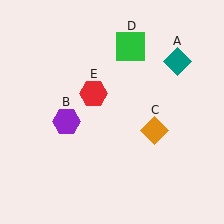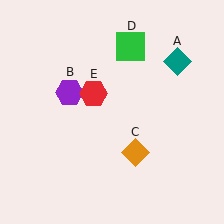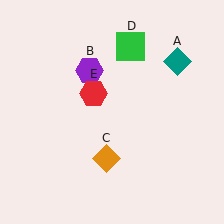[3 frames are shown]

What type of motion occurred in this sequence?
The purple hexagon (object B), orange diamond (object C) rotated clockwise around the center of the scene.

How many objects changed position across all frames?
2 objects changed position: purple hexagon (object B), orange diamond (object C).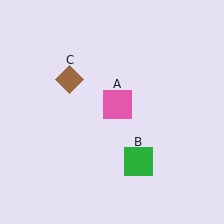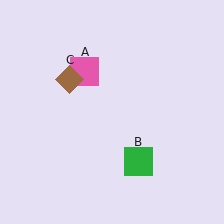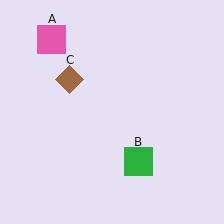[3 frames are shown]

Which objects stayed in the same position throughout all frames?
Green square (object B) and brown diamond (object C) remained stationary.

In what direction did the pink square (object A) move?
The pink square (object A) moved up and to the left.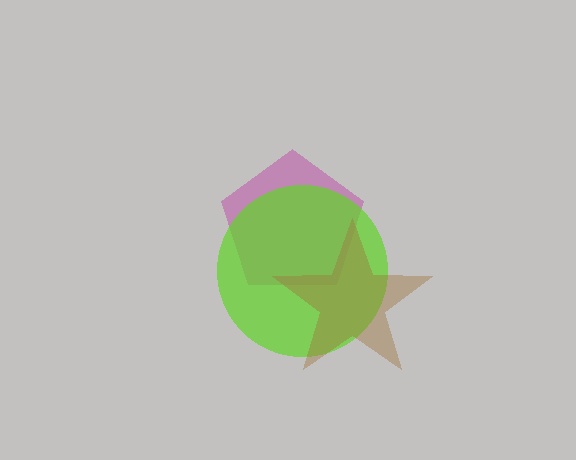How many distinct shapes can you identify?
There are 3 distinct shapes: a magenta pentagon, a lime circle, a brown star.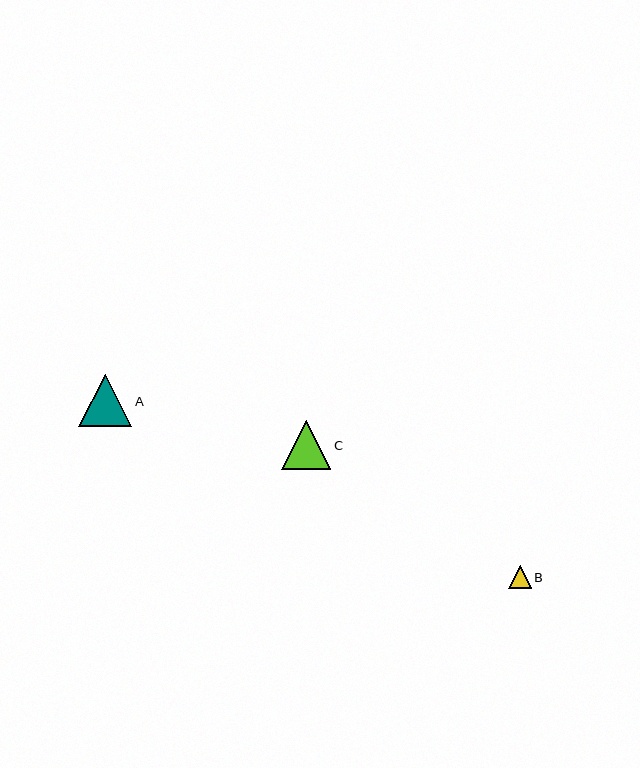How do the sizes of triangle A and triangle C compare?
Triangle A and triangle C are approximately the same size.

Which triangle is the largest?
Triangle A is the largest with a size of approximately 53 pixels.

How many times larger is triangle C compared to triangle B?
Triangle C is approximately 2.2 times the size of triangle B.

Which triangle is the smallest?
Triangle B is the smallest with a size of approximately 22 pixels.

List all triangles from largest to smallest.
From largest to smallest: A, C, B.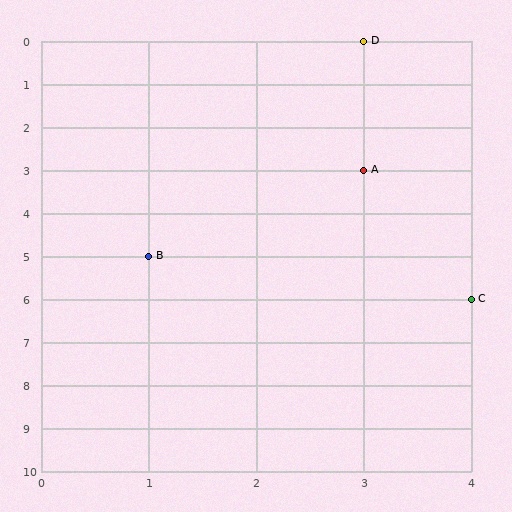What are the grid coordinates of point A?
Point A is at grid coordinates (3, 3).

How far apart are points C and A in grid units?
Points C and A are 1 column and 3 rows apart (about 3.2 grid units diagonally).